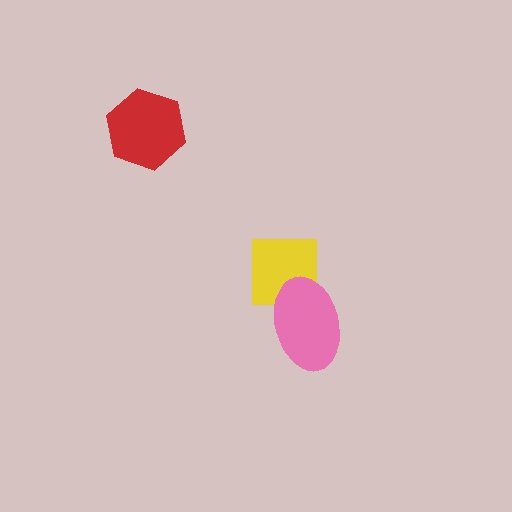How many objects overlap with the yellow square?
1 object overlaps with the yellow square.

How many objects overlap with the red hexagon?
0 objects overlap with the red hexagon.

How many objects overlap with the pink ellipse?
1 object overlaps with the pink ellipse.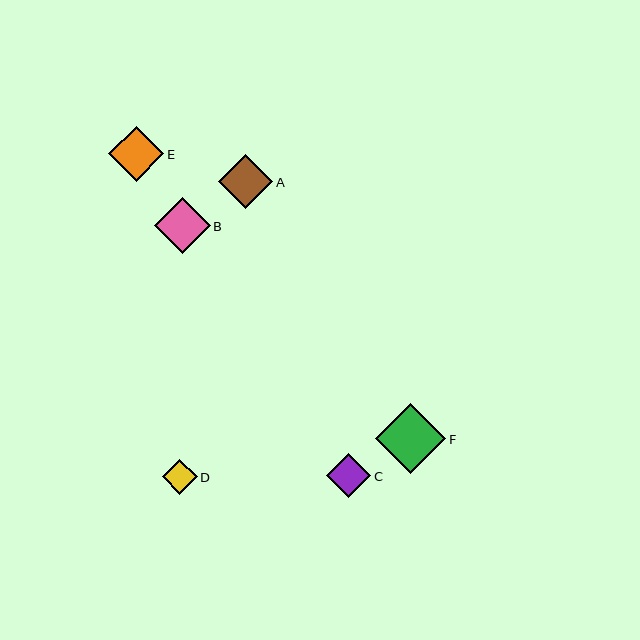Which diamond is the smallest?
Diamond D is the smallest with a size of approximately 35 pixels.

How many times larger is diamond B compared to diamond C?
Diamond B is approximately 1.3 times the size of diamond C.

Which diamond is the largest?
Diamond F is the largest with a size of approximately 70 pixels.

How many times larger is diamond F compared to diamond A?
Diamond F is approximately 1.3 times the size of diamond A.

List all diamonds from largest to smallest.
From largest to smallest: F, B, E, A, C, D.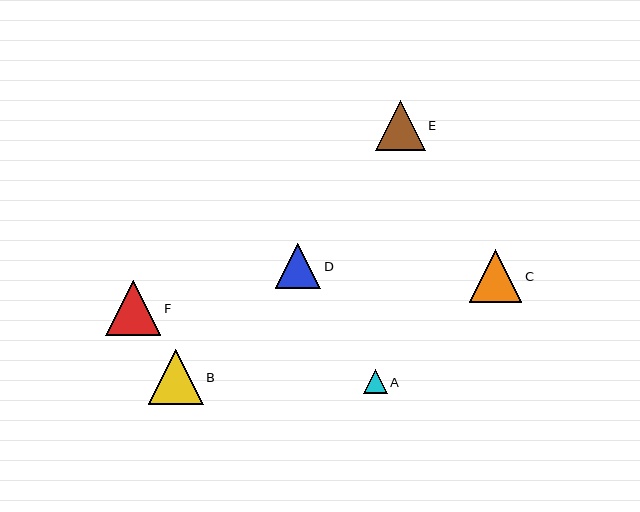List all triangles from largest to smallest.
From largest to smallest: B, F, C, E, D, A.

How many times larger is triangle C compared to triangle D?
Triangle C is approximately 1.1 times the size of triangle D.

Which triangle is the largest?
Triangle B is the largest with a size of approximately 55 pixels.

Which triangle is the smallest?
Triangle A is the smallest with a size of approximately 23 pixels.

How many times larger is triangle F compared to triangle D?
Triangle F is approximately 1.2 times the size of triangle D.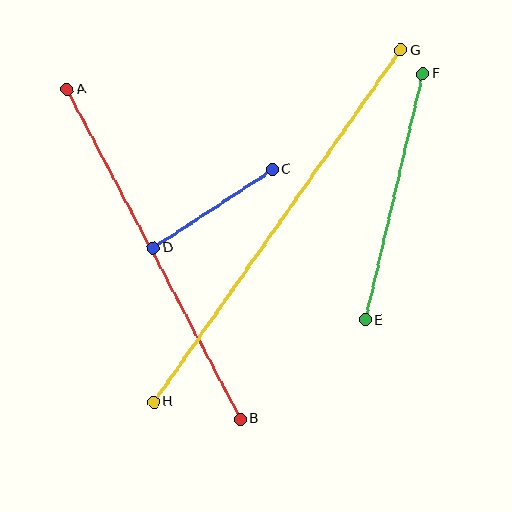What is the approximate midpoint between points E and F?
The midpoint is at approximately (394, 197) pixels.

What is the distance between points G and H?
The distance is approximately 430 pixels.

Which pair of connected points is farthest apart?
Points G and H are farthest apart.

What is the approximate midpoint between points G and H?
The midpoint is at approximately (277, 226) pixels.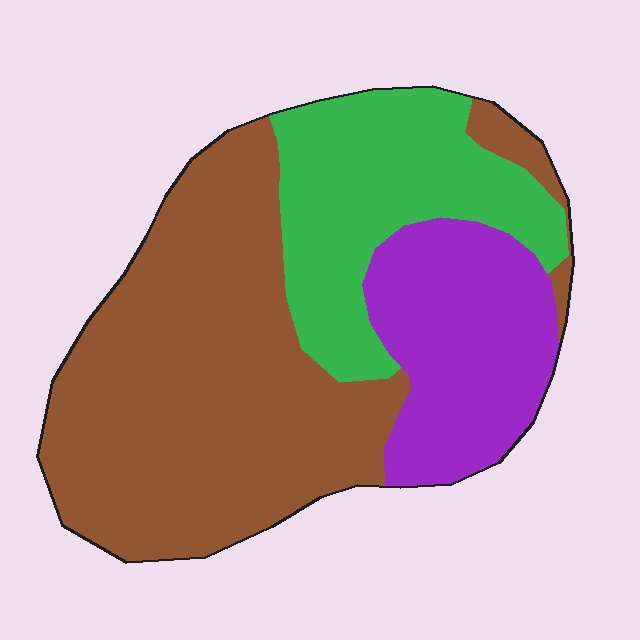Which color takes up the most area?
Brown, at roughly 55%.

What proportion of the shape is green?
Green covers around 25% of the shape.